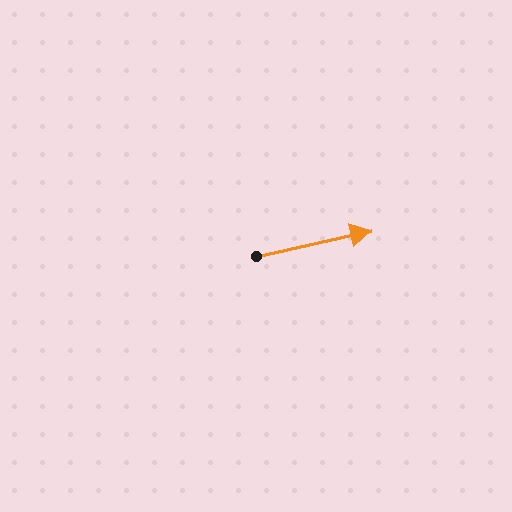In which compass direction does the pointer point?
East.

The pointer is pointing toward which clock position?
Roughly 3 o'clock.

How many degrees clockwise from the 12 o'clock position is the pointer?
Approximately 77 degrees.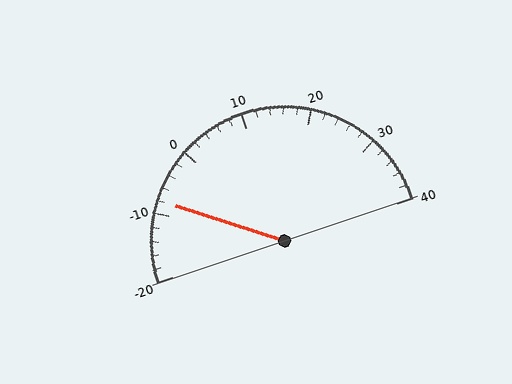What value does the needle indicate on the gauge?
The needle indicates approximately -8.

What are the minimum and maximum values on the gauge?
The gauge ranges from -20 to 40.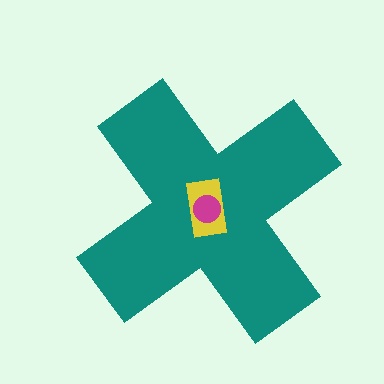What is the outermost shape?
The teal cross.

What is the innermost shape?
The magenta circle.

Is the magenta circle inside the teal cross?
Yes.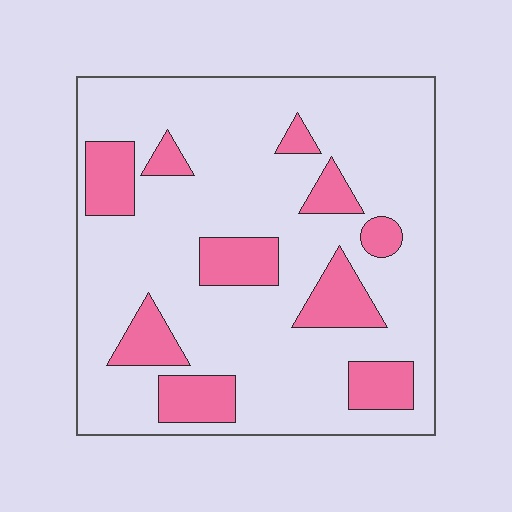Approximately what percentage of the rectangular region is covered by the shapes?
Approximately 20%.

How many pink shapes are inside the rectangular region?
10.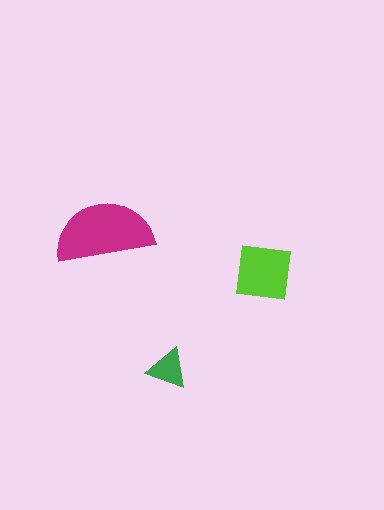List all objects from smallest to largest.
The green triangle, the lime square, the magenta semicircle.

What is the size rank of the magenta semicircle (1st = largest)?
1st.